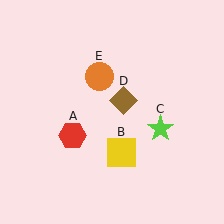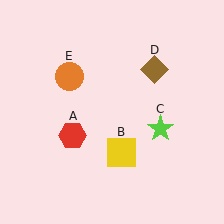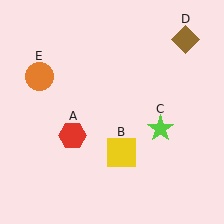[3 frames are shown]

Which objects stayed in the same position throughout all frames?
Red hexagon (object A) and yellow square (object B) and lime star (object C) remained stationary.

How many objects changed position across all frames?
2 objects changed position: brown diamond (object D), orange circle (object E).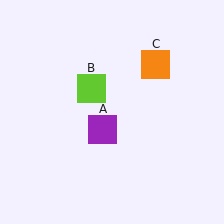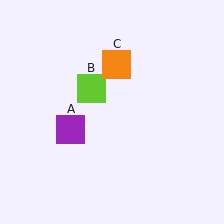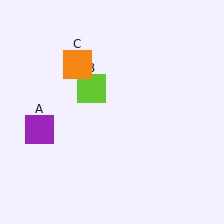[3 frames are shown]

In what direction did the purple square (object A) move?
The purple square (object A) moved left.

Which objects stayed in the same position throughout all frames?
Lime square (object B) remained stationary.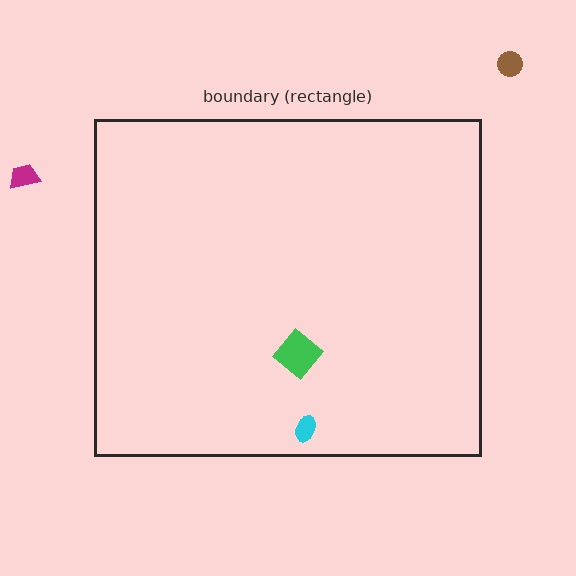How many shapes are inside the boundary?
2 inside, 2 outside.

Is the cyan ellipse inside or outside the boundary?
Inside.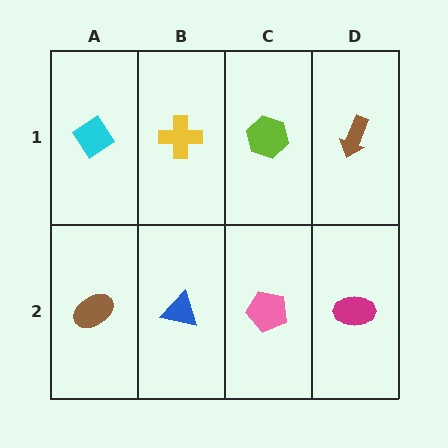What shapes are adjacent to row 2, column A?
A cyan diamond (row 1, column A), a blue triangle (row 2, column B).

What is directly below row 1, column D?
A magenta ellipse.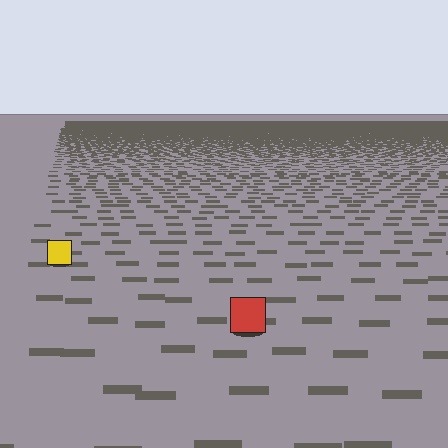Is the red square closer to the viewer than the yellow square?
Yes. The red square is closer — you can tell from the texture gradient: the ground texture is coarser near it.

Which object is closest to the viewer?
The red square is closest. The texture marks near it are larger and more spread out.